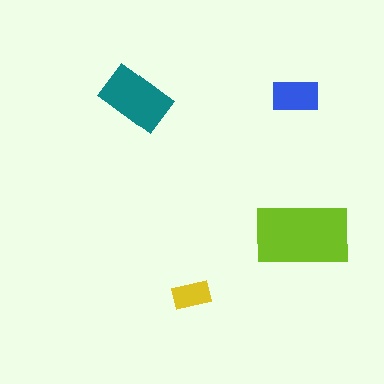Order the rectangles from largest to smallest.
the lime one, the teal one, the blue one, the yellow one.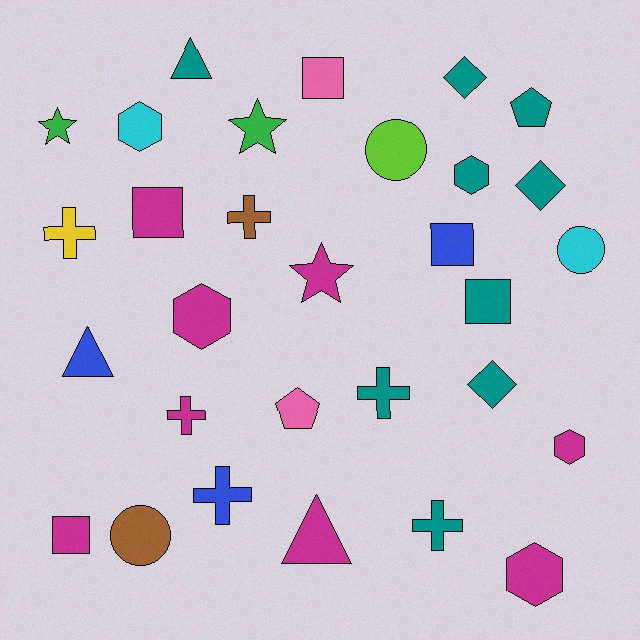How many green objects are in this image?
There are 2 green objects.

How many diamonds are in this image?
There are 3 diamonds.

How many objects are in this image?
There are 30 objects.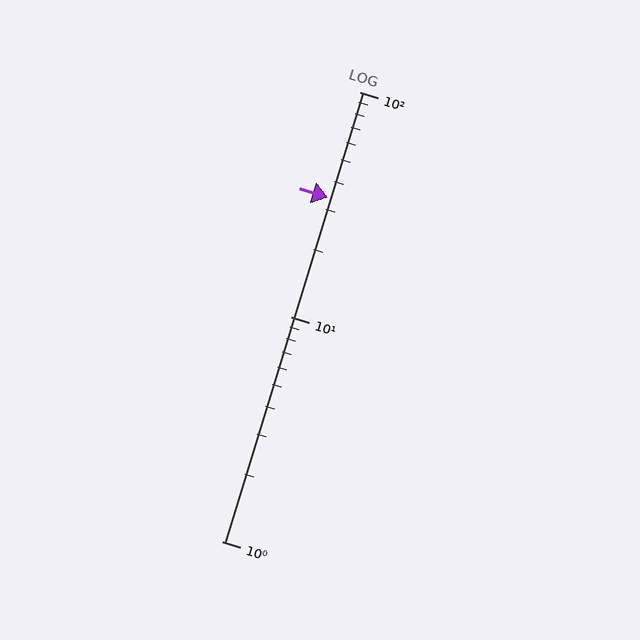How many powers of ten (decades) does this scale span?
The scale spans 2 decades, from 1 to 100.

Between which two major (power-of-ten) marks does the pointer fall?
The pointer is between 10 and 100.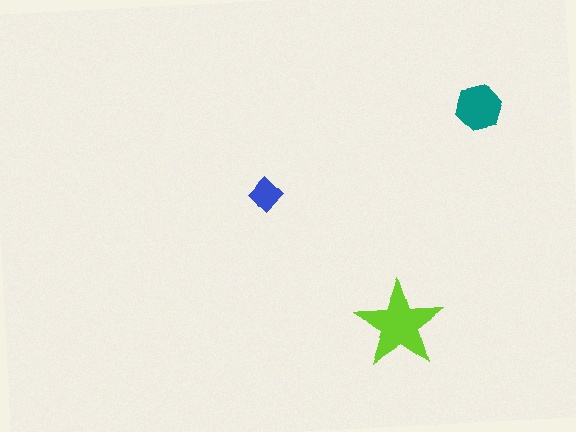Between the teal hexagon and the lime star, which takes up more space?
The lime star.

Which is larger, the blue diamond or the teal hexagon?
The teal hexagon.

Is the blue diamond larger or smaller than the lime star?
Smaller.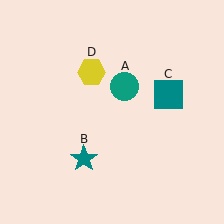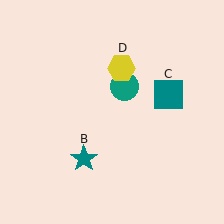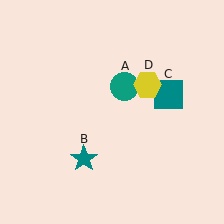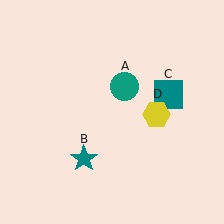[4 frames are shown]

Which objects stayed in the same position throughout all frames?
Teal circle (object A) and teal star (object B) and teal square (object C) remained stationary.